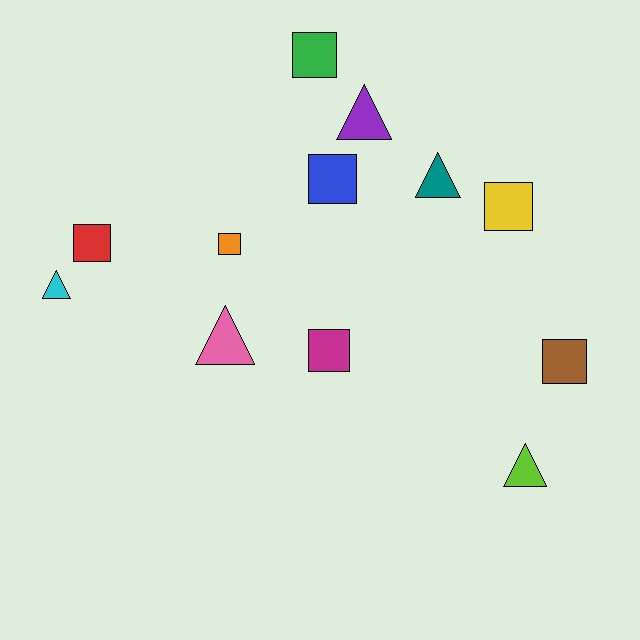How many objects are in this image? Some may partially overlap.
There are 12 objects.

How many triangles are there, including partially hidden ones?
There are 5 triangles.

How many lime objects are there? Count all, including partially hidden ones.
There is 1 lime object.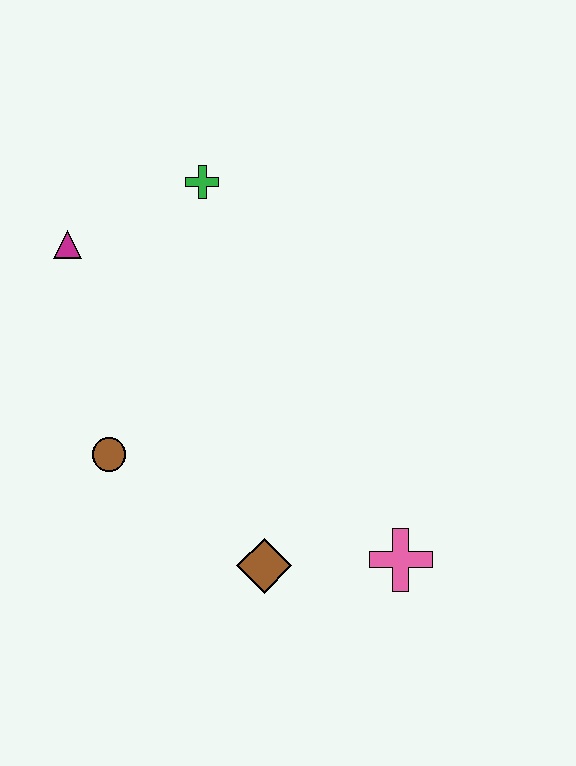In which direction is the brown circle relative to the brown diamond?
The brown circle is to the left of the brown diamond.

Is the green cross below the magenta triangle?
No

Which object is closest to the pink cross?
The brown diamond is closest to the pink cross.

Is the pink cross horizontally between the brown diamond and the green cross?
No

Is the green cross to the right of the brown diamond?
No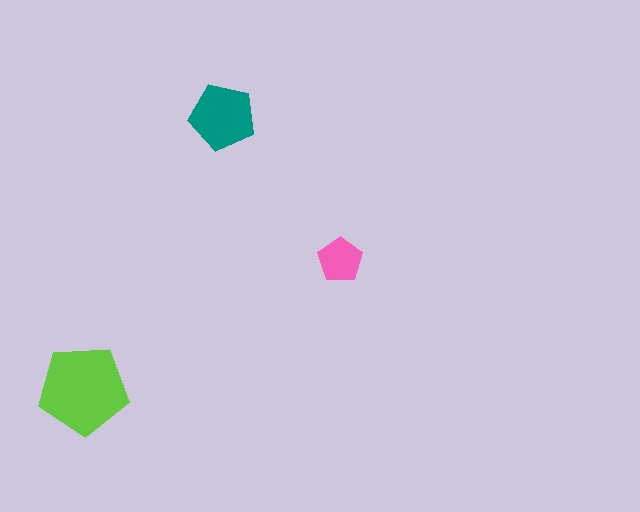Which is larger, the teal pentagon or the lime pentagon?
The lime one.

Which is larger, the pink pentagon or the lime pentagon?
The lime one.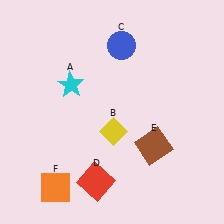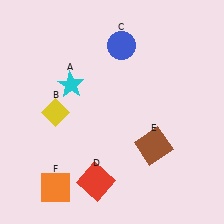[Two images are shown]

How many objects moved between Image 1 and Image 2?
1 object moved between the two images.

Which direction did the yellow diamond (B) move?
The yellow diamond (B) moved left.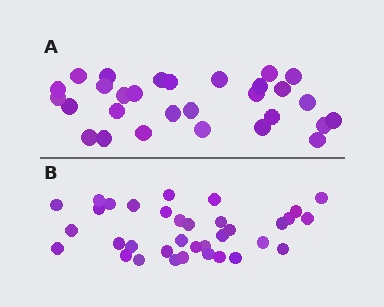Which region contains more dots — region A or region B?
Region B (the bottom region) has more dots.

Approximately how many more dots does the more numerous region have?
Region B has about 6 more dots than region A.